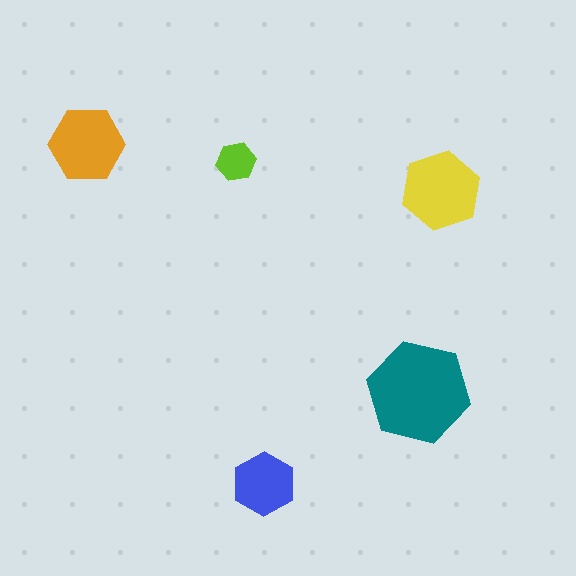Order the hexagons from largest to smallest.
the teal one, the yellow one, the orange one, the blue one, the lime one.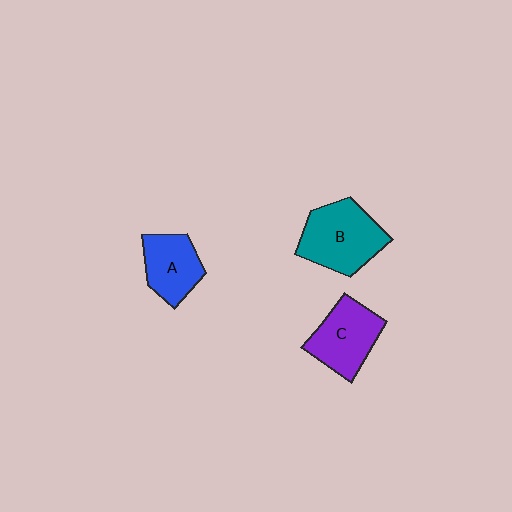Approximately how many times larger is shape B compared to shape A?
Approximately 1.5 times.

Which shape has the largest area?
Shape B (teal).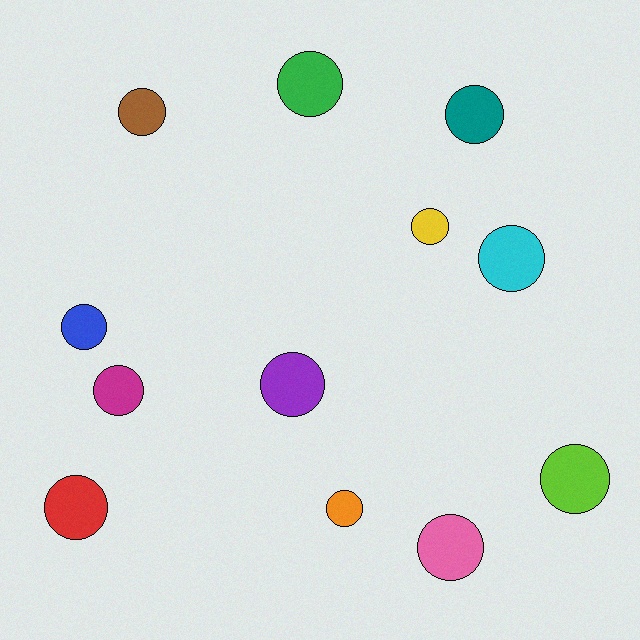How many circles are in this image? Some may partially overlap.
There are 12 circles.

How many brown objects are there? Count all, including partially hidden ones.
There is 1 brown object.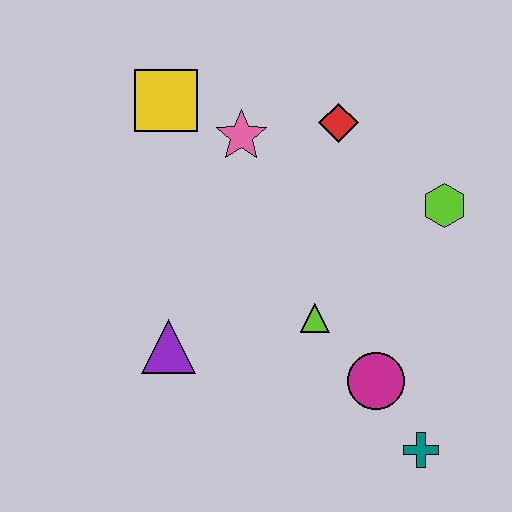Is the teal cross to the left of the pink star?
No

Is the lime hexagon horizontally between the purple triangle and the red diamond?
No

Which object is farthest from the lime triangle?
The yellow square is farthest from the lime triangle.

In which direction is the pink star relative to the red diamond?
The pink star is to the left of the red diamond.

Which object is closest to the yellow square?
The pink star is closest to the yellow square.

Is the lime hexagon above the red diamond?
No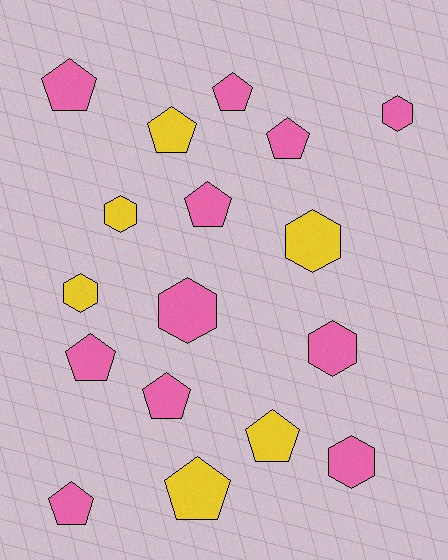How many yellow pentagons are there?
There are 3 yellow pentagons.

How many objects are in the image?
There are 17 objects.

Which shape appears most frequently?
Pentagon, with 10 objects.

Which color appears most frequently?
Pink, with 11 objects.